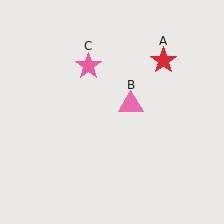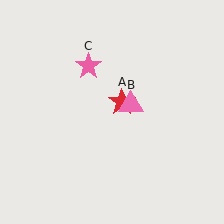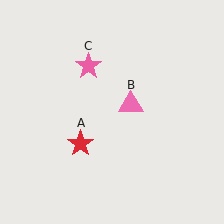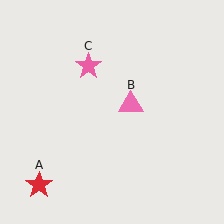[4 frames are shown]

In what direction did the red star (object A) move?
The red star (object A) moved down and to the left.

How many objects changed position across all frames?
1 object changed position: red star (object A).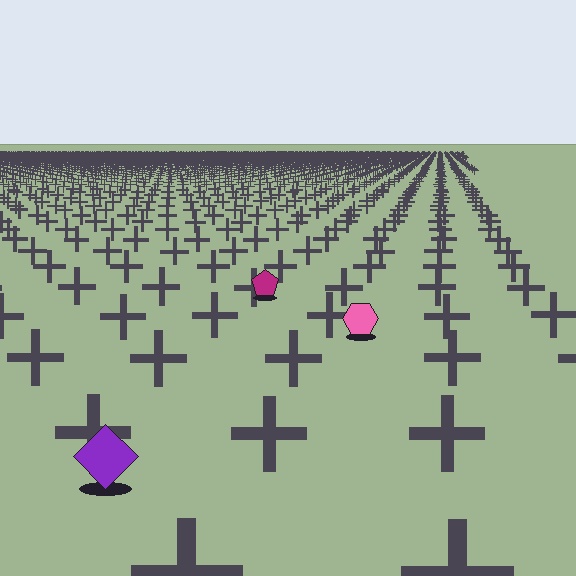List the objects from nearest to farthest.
From nearest to farthest: the purple diamond, the pink hexagon, the magenta pentagon.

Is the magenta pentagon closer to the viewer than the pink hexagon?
No. The pink hexagon is closer — you can tell from the texture gradient: the ground texture is coarser near it.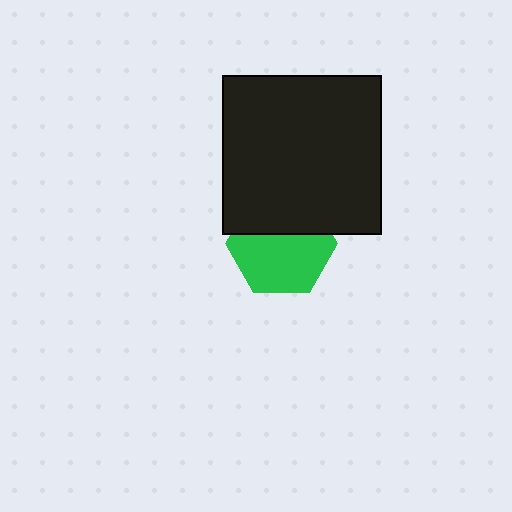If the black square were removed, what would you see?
You would see the complete green hexagon.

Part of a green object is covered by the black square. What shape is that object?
It is a hexagon.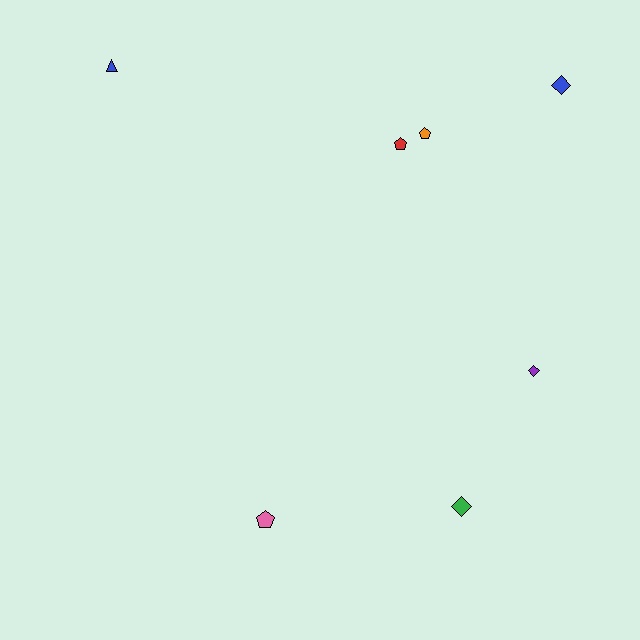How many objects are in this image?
There are 7 objects.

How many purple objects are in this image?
There is 1 purple object.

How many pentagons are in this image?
There are 3 pentagons.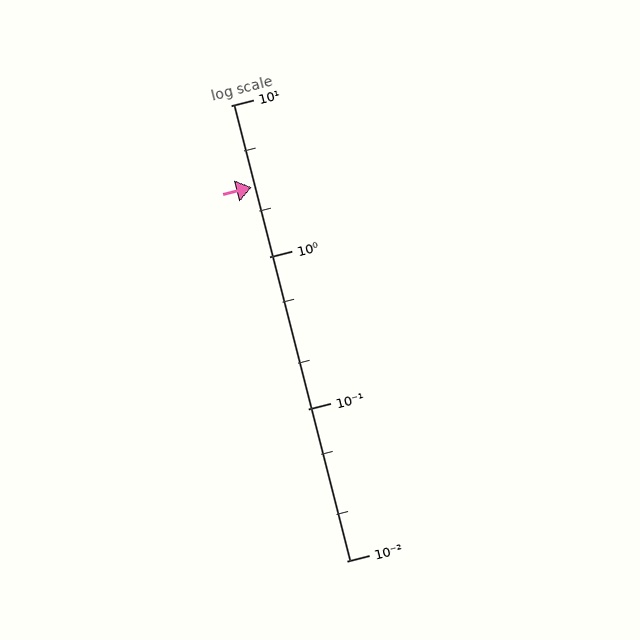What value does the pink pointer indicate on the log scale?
The pointer indicates approximately 2.9.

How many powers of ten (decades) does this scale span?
The scale spans 3 decades, from 0.01 to 10.